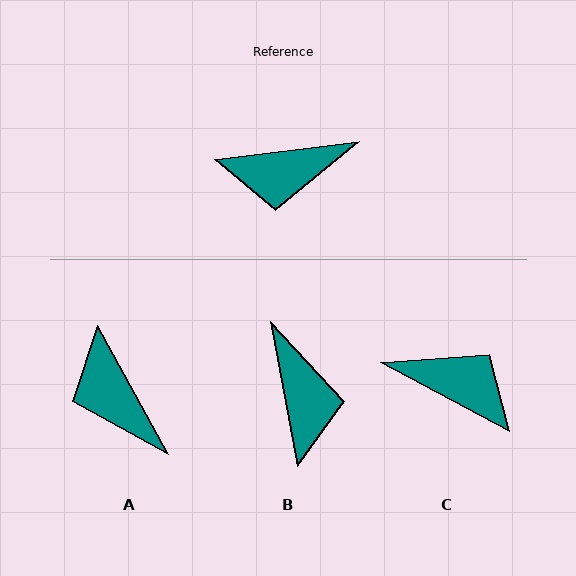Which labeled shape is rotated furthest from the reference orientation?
C, about 145 degrees away.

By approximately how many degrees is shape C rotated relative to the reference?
Approximately 145 degrees counter-clockwise.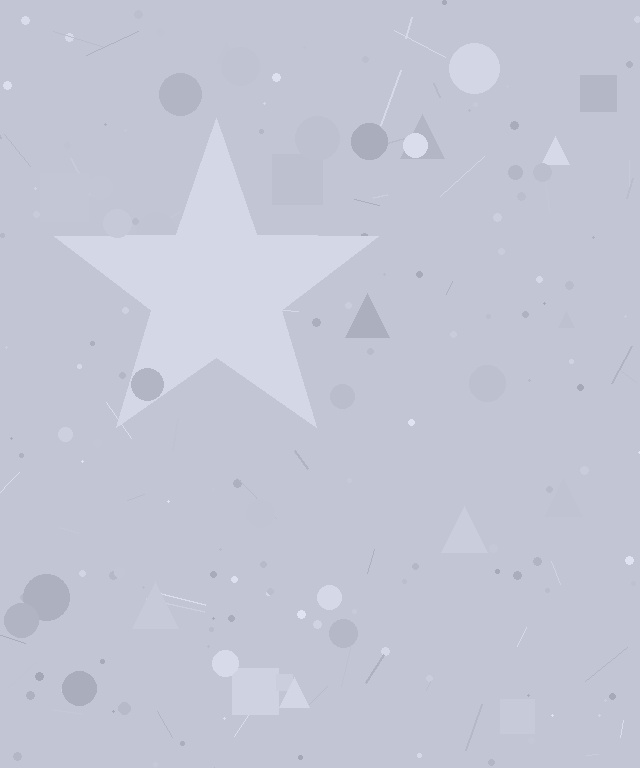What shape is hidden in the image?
A star is hidden in the image.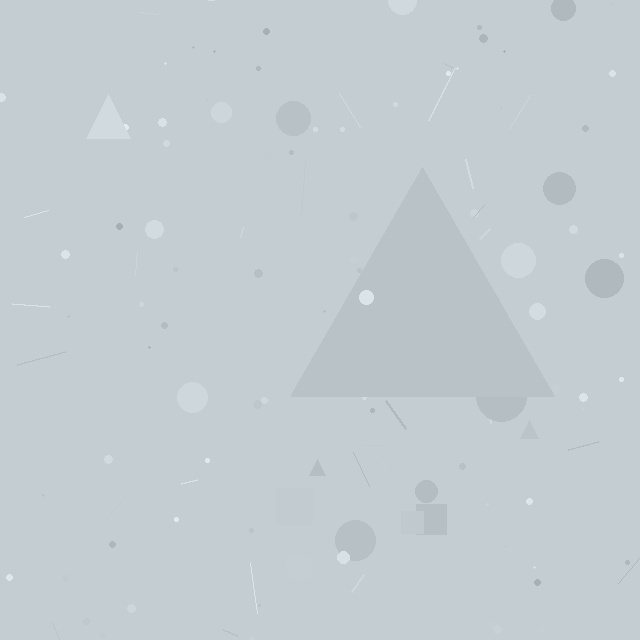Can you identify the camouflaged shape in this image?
The camouflaged shape is a triangle.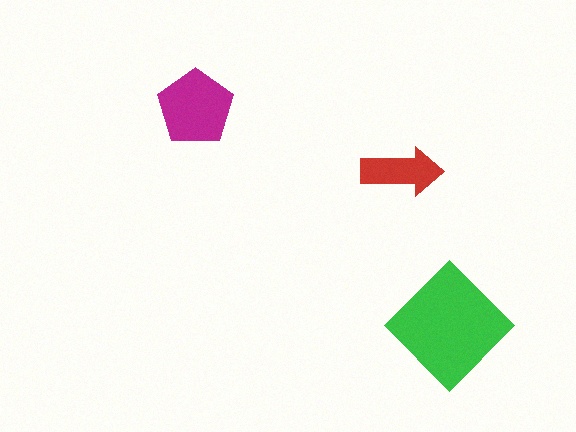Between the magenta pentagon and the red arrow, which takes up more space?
The magenta pentagon.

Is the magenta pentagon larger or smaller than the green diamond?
Smaller.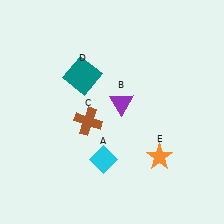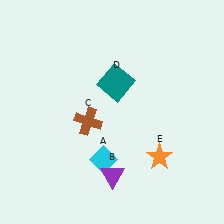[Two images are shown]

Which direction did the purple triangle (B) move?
The purple triangle (B) moved down.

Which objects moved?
The objects that moved are: the purple triangle (B), the teal square (D).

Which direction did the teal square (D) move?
The teal square (D) moved right.